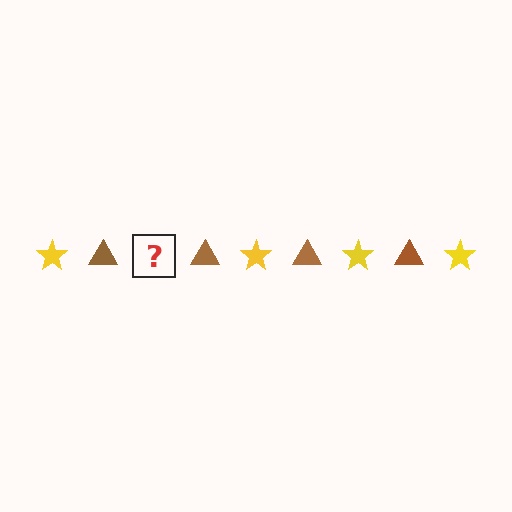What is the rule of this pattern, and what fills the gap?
The rule is that the pattern alternates between yellow star and brown triangle. The gap should be filled with a yellow star.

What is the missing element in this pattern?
The missing element is a yellow star.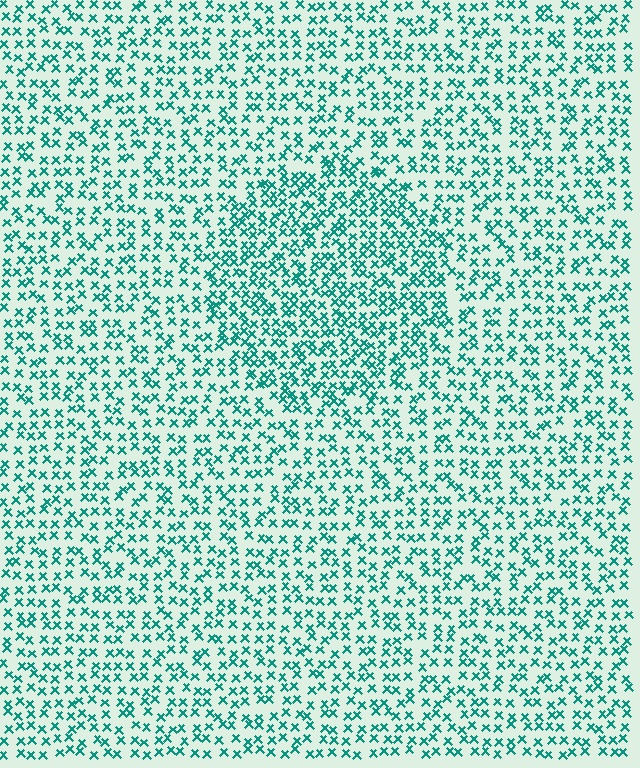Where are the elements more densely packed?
The elements are more densely packed inside the circle boundary.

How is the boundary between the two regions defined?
The boundary is defined by a change in element density (approximately 1.6x ratio). All elements are the same color, size, and shape.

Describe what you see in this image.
The image contains small teal elements arranged at two different densities. A circle-shaped region is visible where the elements are more densely packed than the surrounding area.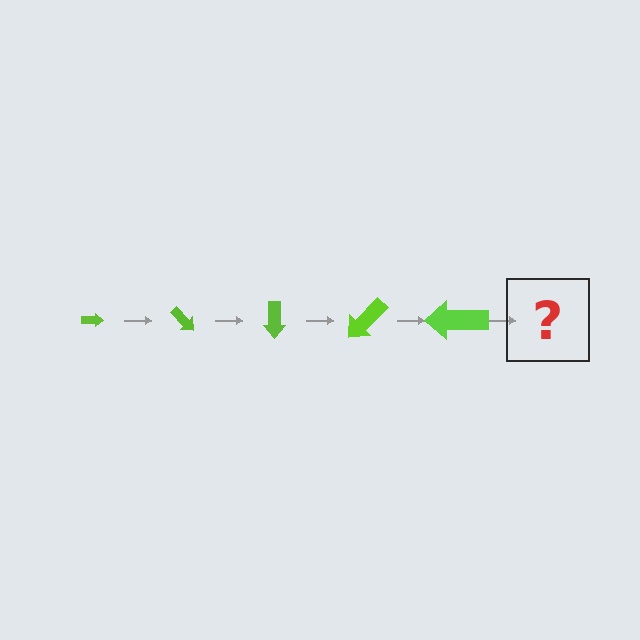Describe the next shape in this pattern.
It should be an arrow, larger than the previous one and rotated 225 degrees from the start.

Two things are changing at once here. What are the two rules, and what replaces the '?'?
The two rules are that the arrow grows larger each step and it rotates 45 degrees each step. The '?' should be an arrow, larger than the previous one and rotated 225 degrees from the start.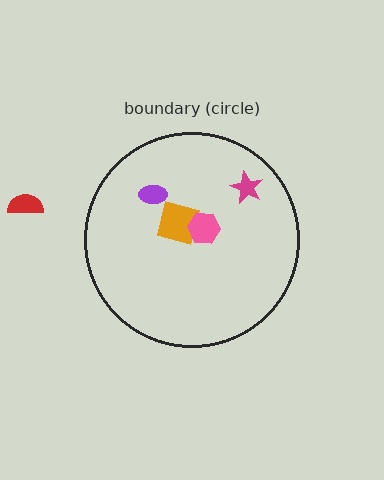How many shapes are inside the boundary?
4 inside, 1 outside.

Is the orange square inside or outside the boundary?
Inside.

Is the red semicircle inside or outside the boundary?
Outside.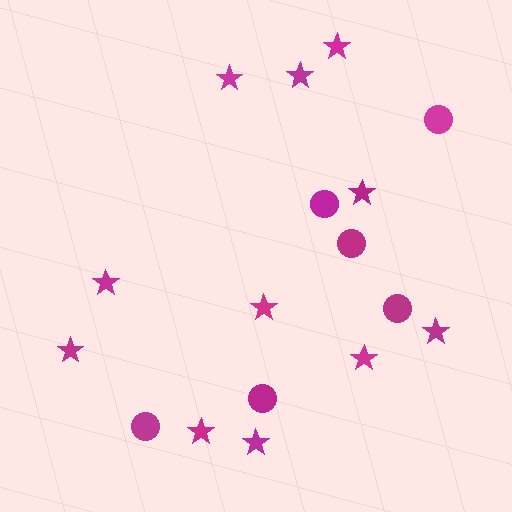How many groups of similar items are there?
There are 2 groups: one group of stars (11) and one group of circles (6).